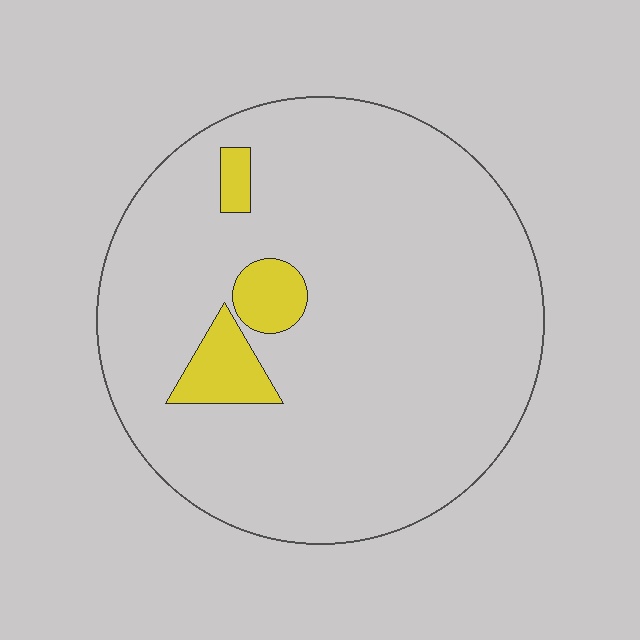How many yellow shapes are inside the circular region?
3.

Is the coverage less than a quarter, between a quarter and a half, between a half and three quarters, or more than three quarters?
Less than a quarter.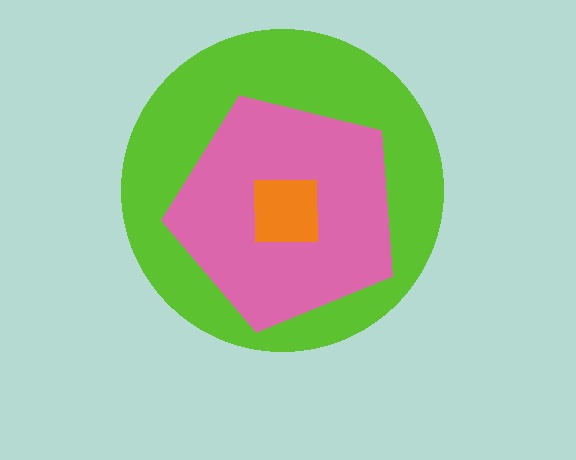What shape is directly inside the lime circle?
The pink pentagon.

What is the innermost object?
The orange square.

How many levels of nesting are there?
3.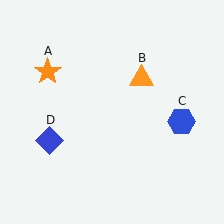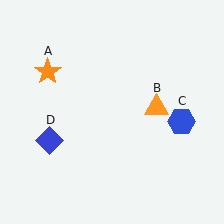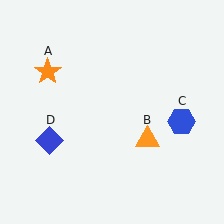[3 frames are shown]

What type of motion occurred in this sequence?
The orange triangle (object B) rotated clockwise around the center of the scene.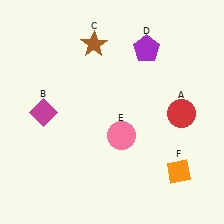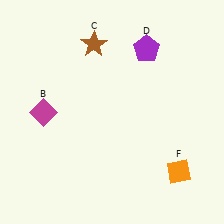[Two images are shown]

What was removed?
The red circle (A), the pink circle (E) were removed in Image 2.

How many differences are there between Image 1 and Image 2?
There are 2 differences between the two images.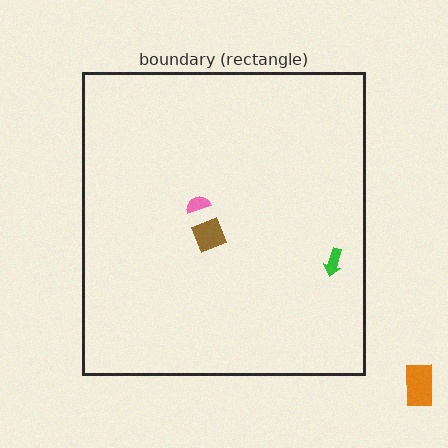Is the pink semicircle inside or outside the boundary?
Inside.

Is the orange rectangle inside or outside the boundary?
Outside.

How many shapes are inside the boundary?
3 inside, 1 outside.